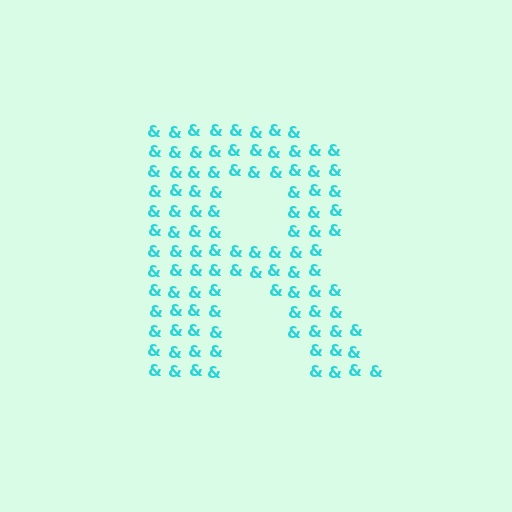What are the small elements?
The small elements are ampersands.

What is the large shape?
The large shape is the letter R.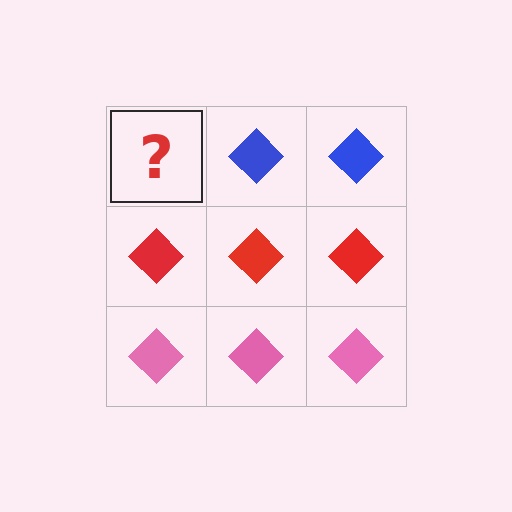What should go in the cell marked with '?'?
The missing cell should contain a blue diamond.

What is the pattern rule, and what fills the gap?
The rule is that each row has a consistent color. The gap should be filled with a blue diamond.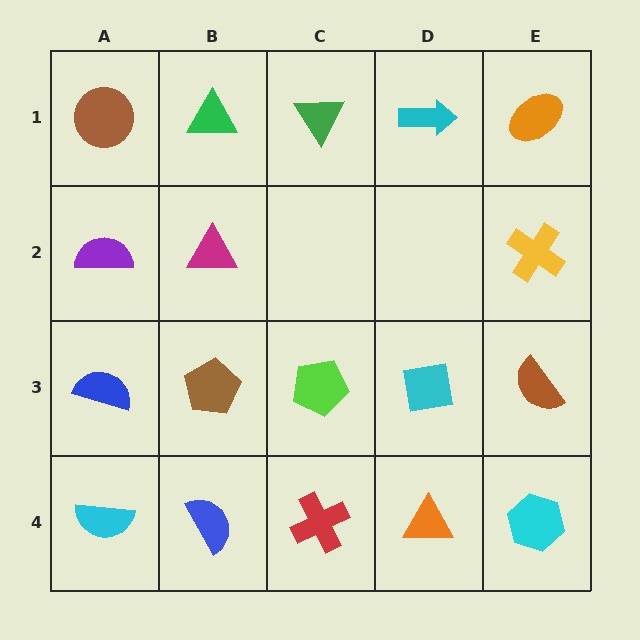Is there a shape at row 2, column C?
No, that cell is empty.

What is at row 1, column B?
A green triangle.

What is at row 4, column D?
An orange triangle.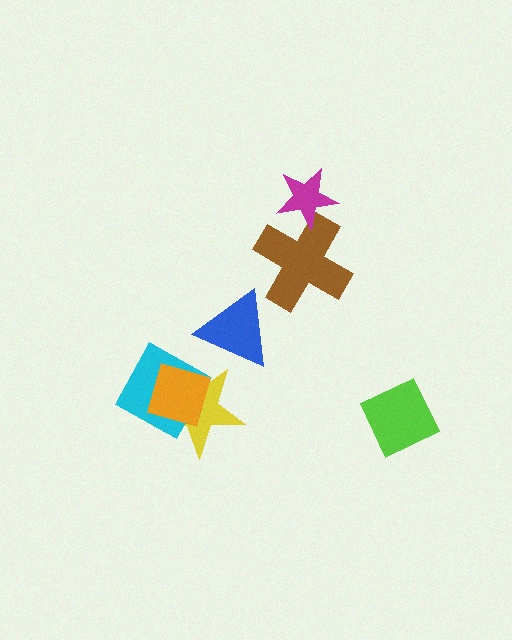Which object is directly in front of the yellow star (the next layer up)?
The cyan diamond is directly in front of the yellow star.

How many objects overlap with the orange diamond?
2 objects overlap with the orange diamond.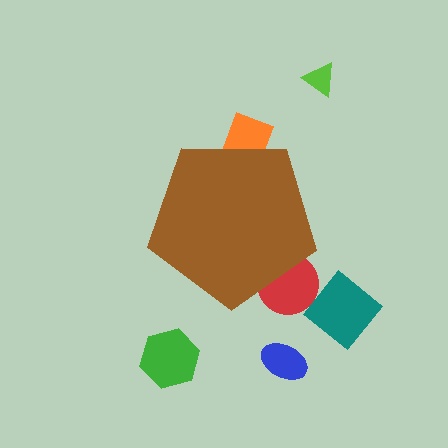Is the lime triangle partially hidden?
No, the lime triangle is fully visible.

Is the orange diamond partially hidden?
Yes, the orange diamond is partially hidden behind the brown pentagon.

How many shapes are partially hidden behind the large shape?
2 shapes are partially hidden.